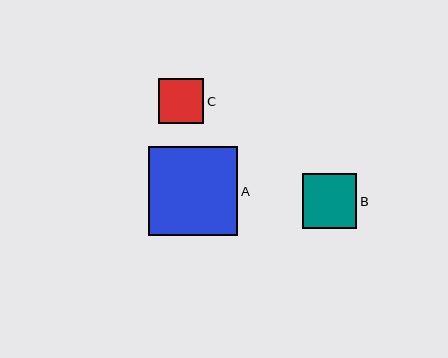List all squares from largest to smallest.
From largest to smallest: A, B, C.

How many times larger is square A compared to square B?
Square A is approximately 1.6 times the size of square B.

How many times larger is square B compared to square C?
Square B is approximately 1.2 times the size of square C.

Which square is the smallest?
Square C is the smallest with a size of approximately 45 pixels.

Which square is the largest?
Square A is the largest with a size of approximately 89 pixels.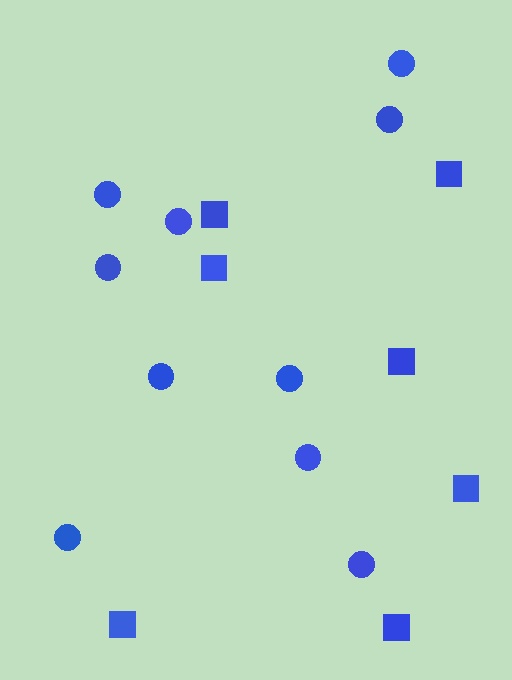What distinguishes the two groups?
There are 2 groups: one group of squares (7) and one group of circles (10).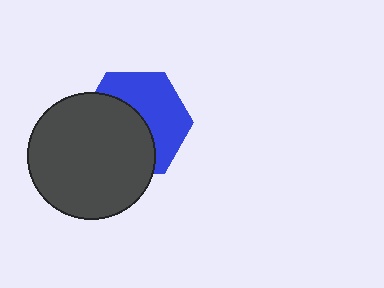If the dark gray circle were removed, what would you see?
You would see the complete blue hexagon.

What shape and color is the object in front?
The object in front is a dark gray circle.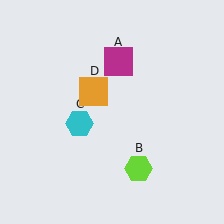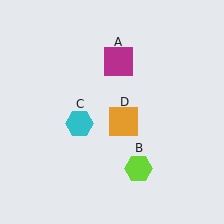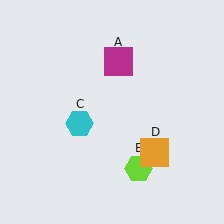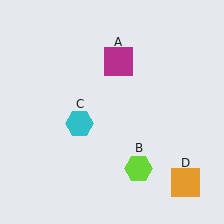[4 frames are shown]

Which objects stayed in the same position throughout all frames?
Magenta square (object A) and lime hexagon (object B) and cyan hexagon (object C) remained stationary.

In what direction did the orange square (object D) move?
The orange square (object D) moved down and to the right.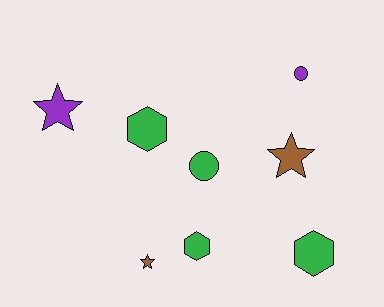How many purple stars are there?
There is 1 purple star.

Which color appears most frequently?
Green, with 4 objects.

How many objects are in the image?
There are 8 objects.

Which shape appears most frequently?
Star, with 3 objects.